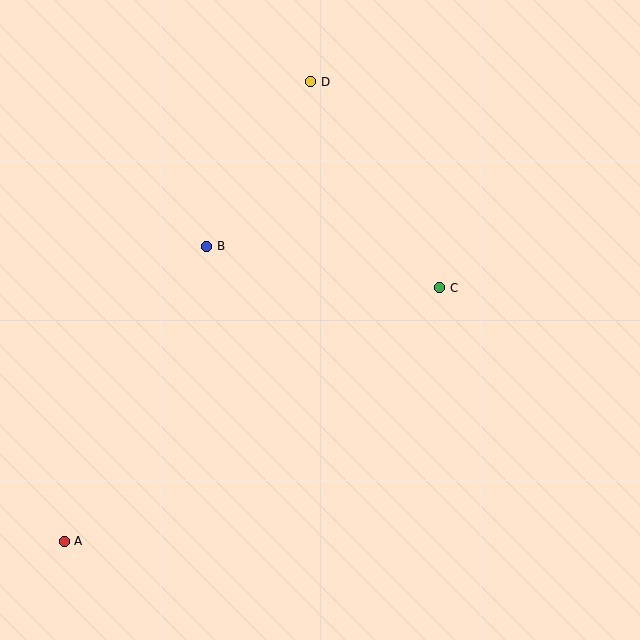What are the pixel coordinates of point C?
Point C is at (440, 288).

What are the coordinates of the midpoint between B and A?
The midpoint between B and A is at (136, 394).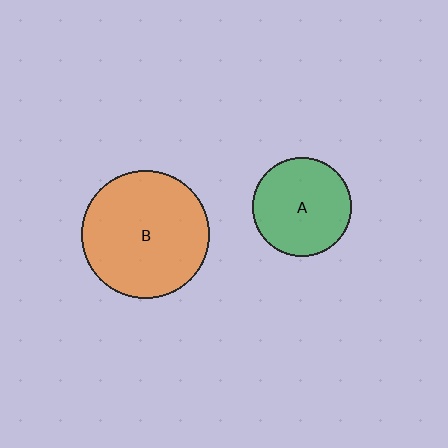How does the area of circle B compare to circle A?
Approximately 1.7 times.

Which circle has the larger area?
Circle B (orange).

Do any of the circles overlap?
No, none of the circles overlap.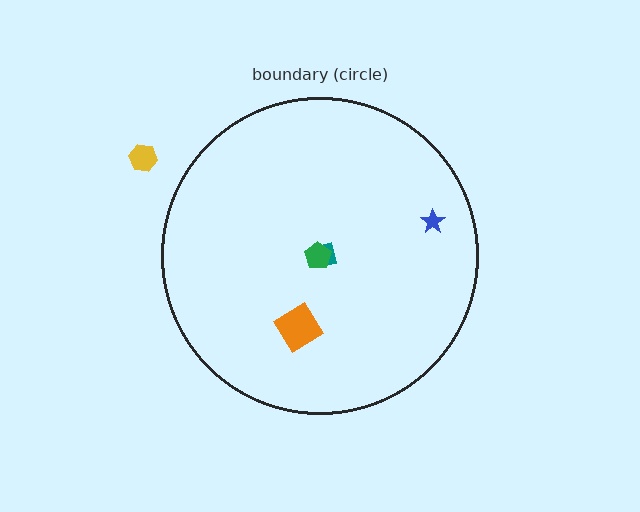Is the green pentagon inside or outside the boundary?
Inside.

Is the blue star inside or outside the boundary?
Inside.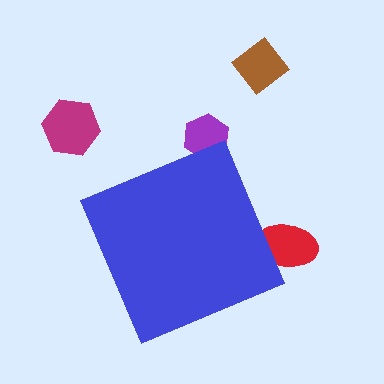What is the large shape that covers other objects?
A blue diamond.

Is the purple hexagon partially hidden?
Yes, the purple hexagon is partially hidden behind the blue diamond.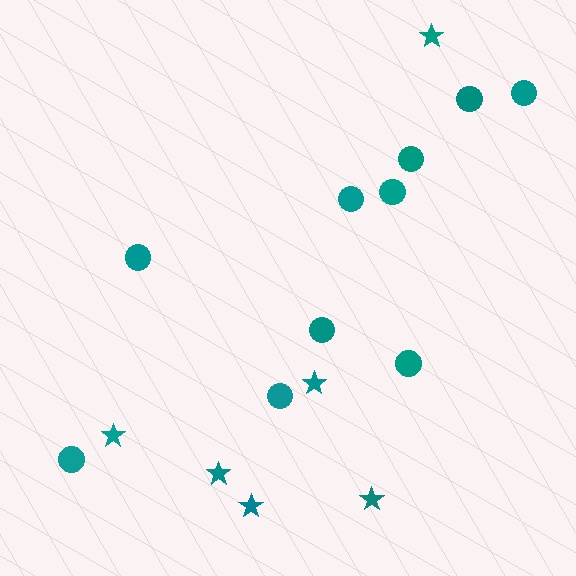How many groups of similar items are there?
There are 2 groups: one group of stars (6) and one group of circles (10).